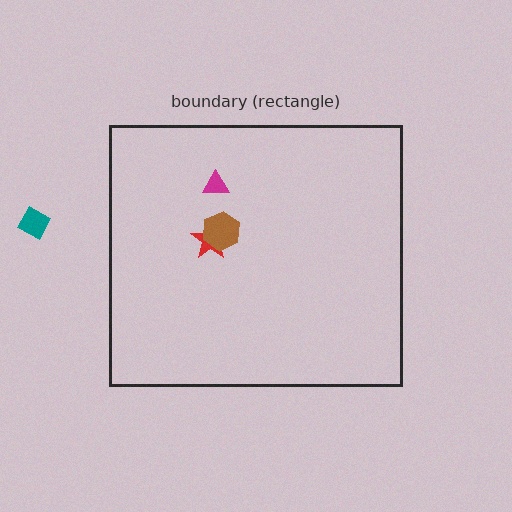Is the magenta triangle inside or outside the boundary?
Inside.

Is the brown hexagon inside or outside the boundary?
Inside.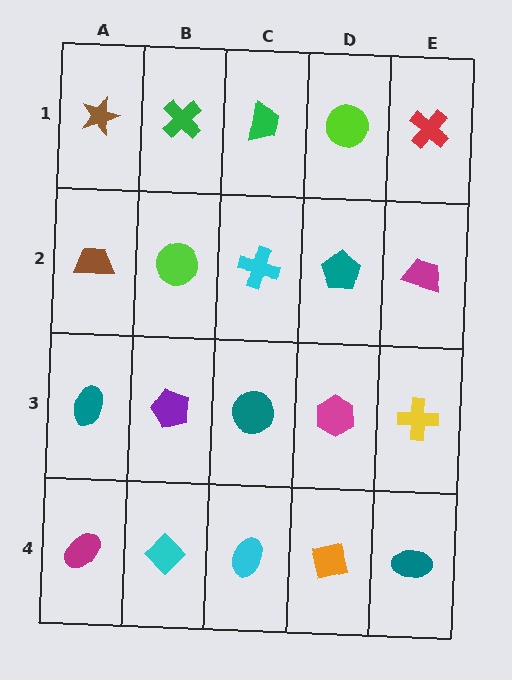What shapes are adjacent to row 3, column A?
A brown trapezoid (row 2, column A), a magenta ellipse (row 4, column A), a purple pentagon (row 3, column B).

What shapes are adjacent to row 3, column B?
A lime circle (row 2, column B), a cyan diamond (row 4, column B), a teal ellipse (row 3, column A), a teal circle (row 3, column C).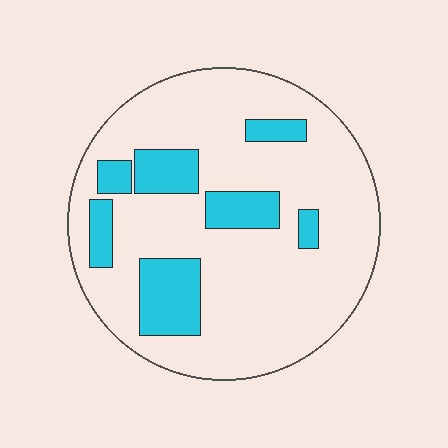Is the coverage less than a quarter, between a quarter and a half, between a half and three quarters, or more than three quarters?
Less than a quarter.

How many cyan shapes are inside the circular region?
7.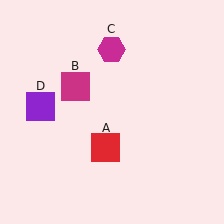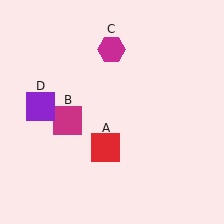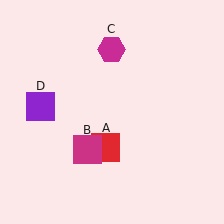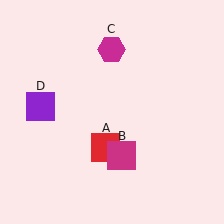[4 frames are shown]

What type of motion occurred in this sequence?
The magenta square (object B) rotated counterclockwise around the center of the scene.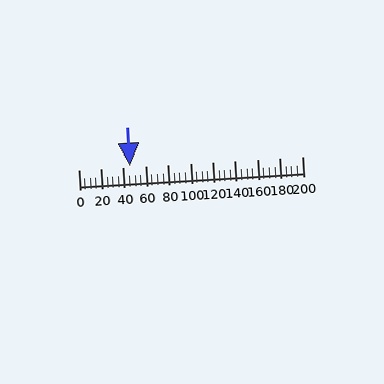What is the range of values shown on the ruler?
The ruler shows values from 0 to 200.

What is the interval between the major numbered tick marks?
The major tick marks are spaced 20 units apart.